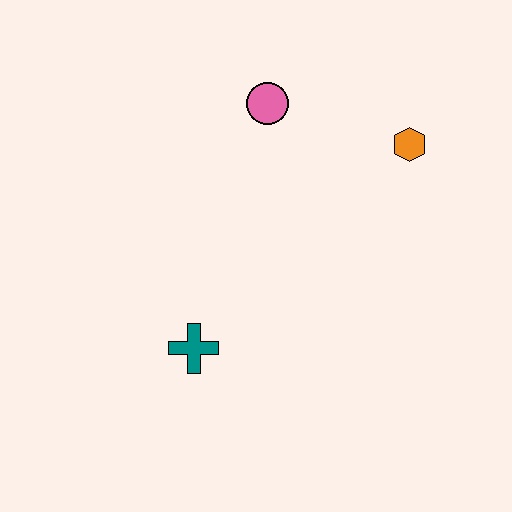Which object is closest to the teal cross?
The pink circle is closest to the teal cross.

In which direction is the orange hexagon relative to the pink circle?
The orange hexagon is to the right of the pink circle.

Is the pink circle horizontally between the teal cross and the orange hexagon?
Yes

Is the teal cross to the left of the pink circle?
Yes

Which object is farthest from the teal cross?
The orange hexagon is farthest from the teal cross.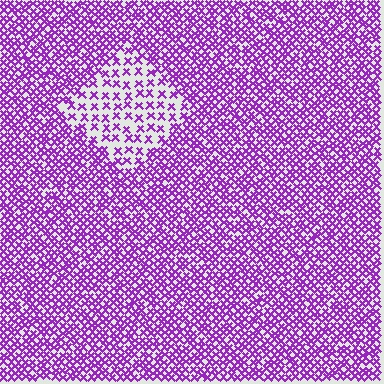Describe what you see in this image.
The image contains small purple elements arranged at two different densities. A diamond-shaped region is visible where the elements are less densely packed than the surrounding area.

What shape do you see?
I see a diamond.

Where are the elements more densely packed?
The elements are more densely packed outside the diamond boundary.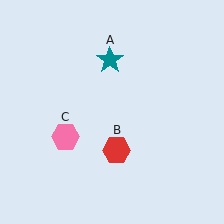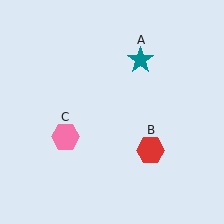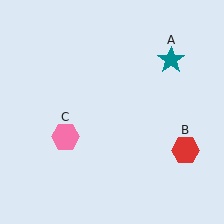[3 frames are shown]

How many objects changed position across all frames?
2 objects changed position: teal star (object A), red hexagon (object B).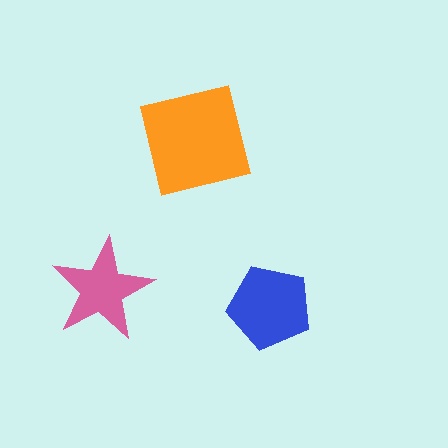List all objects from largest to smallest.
The orange square, the blue pentagon, the pink star.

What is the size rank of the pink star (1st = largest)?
3rd.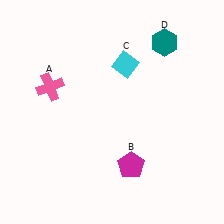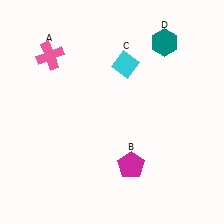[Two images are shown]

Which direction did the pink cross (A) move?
The pink cross (A) moved up.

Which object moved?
The pink cross (A) moved up.